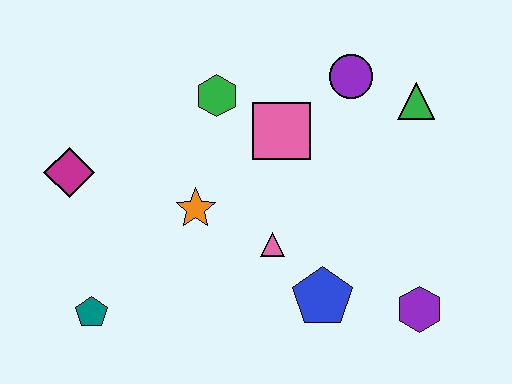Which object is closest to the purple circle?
The green triangle is closest to the purple circle.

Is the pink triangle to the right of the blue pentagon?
No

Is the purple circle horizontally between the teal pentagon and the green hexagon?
No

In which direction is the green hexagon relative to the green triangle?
The green hexagon is to the left of the green triangle.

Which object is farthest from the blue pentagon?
The magenta diamond is farthest from the blue pentagon.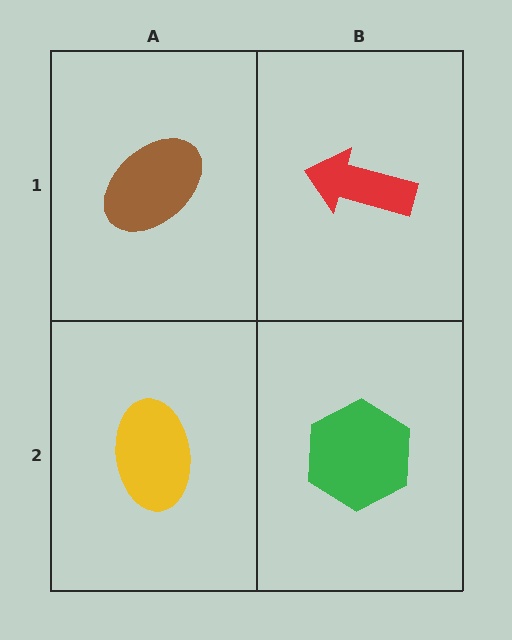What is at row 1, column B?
A red arrow.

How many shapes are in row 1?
2 shapes.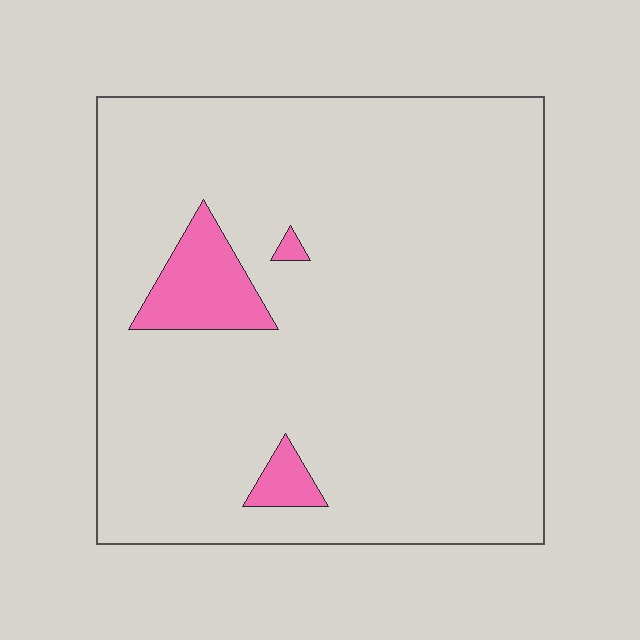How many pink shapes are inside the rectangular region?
3.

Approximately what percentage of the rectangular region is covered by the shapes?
Approximately 5%.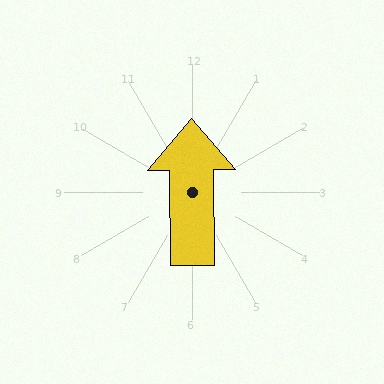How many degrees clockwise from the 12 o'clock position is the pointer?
Approximately 360 degrees.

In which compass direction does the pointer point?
North.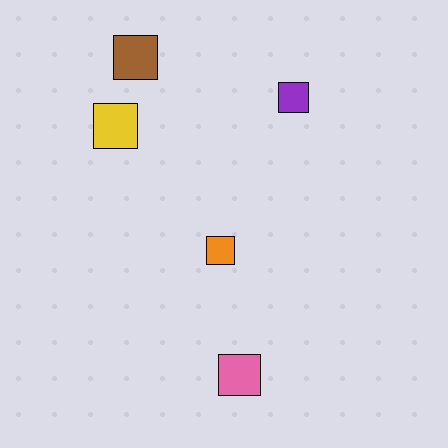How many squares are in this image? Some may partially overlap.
There are 5 squares.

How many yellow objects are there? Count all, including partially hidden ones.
There is 1 yellow object.